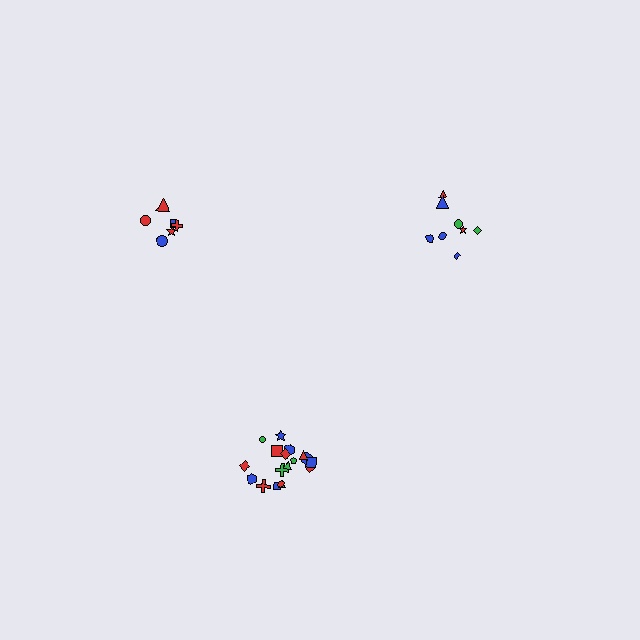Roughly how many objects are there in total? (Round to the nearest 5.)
Roughly 30 objects in total.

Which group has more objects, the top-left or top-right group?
The top-right group.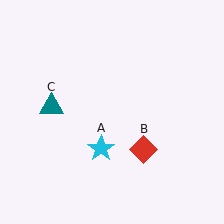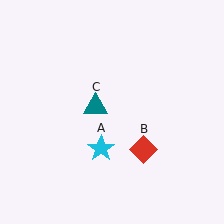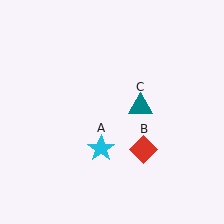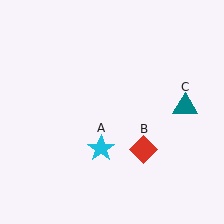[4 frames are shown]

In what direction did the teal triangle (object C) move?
The teal triangle (object C) moved right.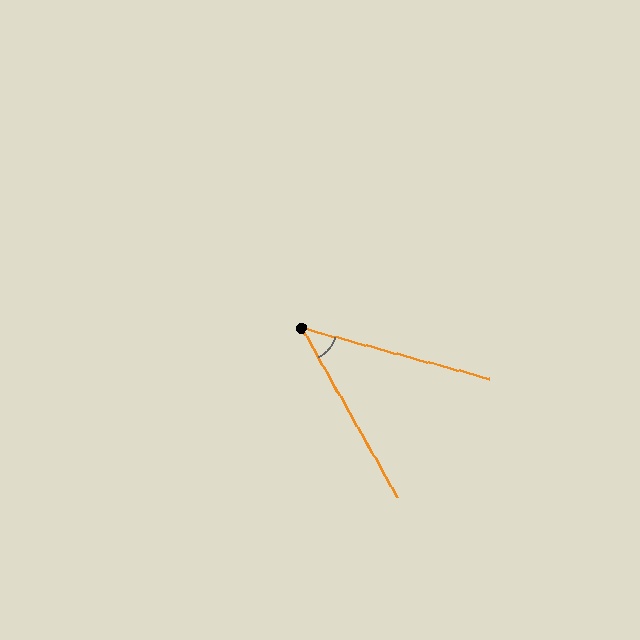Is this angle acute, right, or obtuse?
It is acute.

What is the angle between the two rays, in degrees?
Approximately 45 degrees.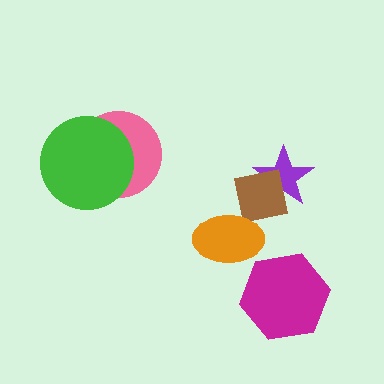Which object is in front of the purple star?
The brown square is in front of the purple star.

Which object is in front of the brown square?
The orange ellipse is in front of the brown square.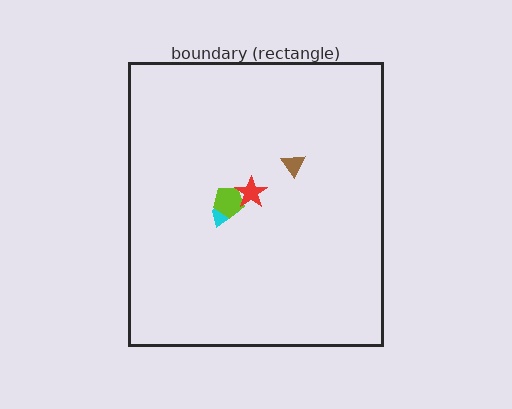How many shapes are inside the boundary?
4 inside, 0 outside.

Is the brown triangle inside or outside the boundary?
Inside.